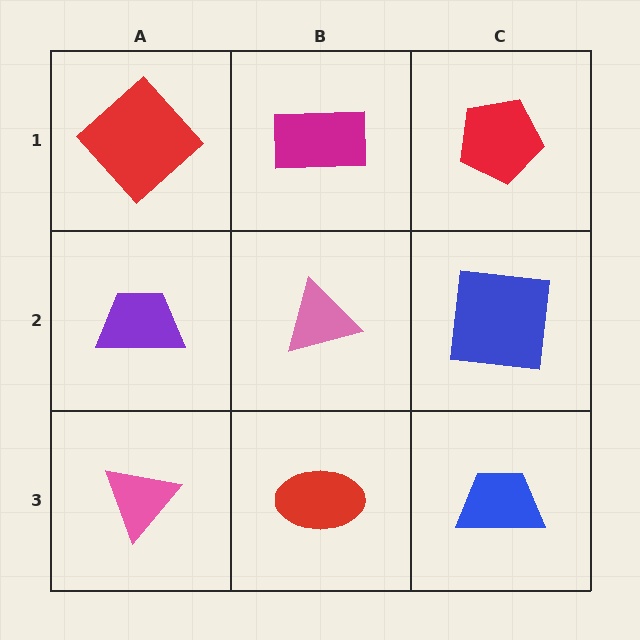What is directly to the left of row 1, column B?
A red diamond.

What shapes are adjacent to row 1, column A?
A purple trapezoid (row 2, column A), a magenta rectangle (row 1, column B).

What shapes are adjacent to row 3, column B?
A pink triangle (row 2, column B), a pink triangle (row 3, column A), a blue trapezoid (row 3, column C).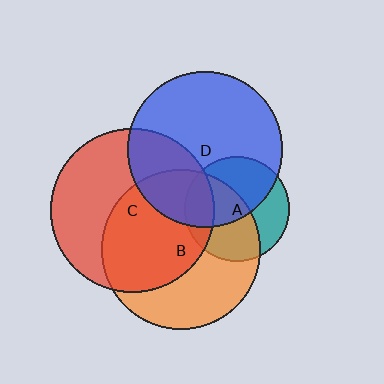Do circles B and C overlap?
Yes.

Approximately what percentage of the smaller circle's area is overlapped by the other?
Approximately 55%.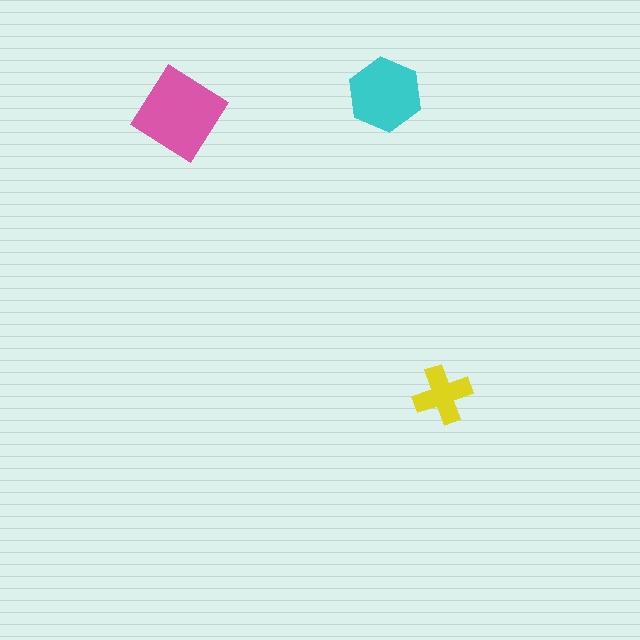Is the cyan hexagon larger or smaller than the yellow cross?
Larger.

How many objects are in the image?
There are 3 objects in the image.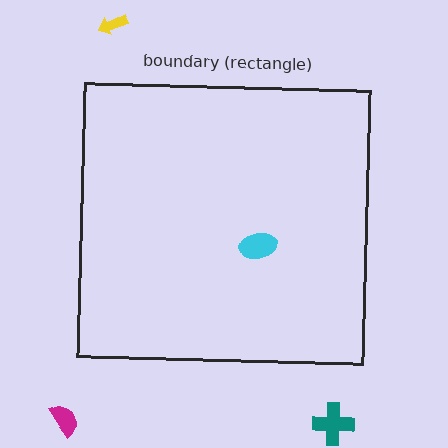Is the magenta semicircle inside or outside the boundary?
Outside.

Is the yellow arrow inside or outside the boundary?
Outside.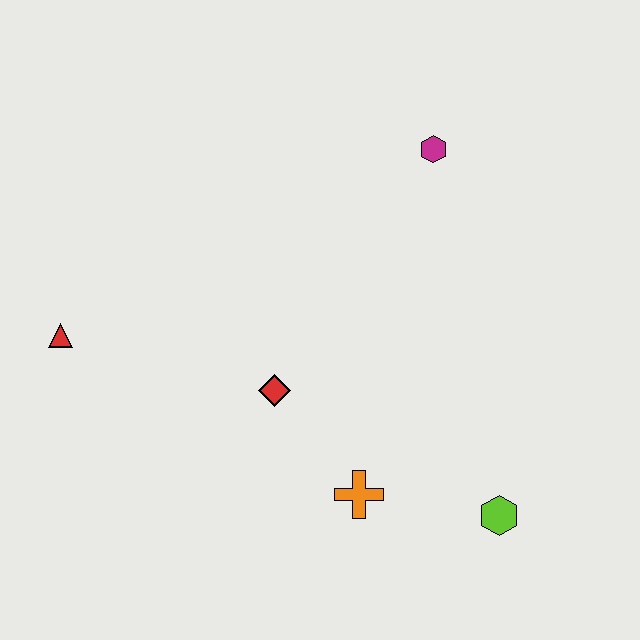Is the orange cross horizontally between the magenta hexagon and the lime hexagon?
No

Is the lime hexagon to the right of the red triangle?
Yes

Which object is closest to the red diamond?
The orange cross is closest to the red diamond.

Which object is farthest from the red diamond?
The magenta hexagon is farthest from the red diamond.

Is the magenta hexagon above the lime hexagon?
Yes